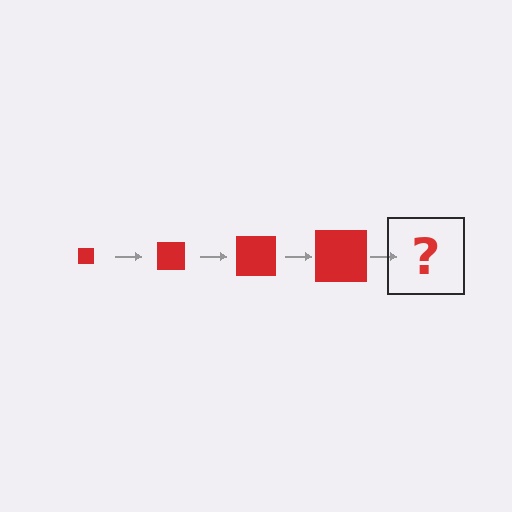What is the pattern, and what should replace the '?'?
The pattern is that the square gets progressively larger each step. The '?' should be a red square, larger than the previous one.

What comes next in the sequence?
The next element should be a red square, larger than the previous one.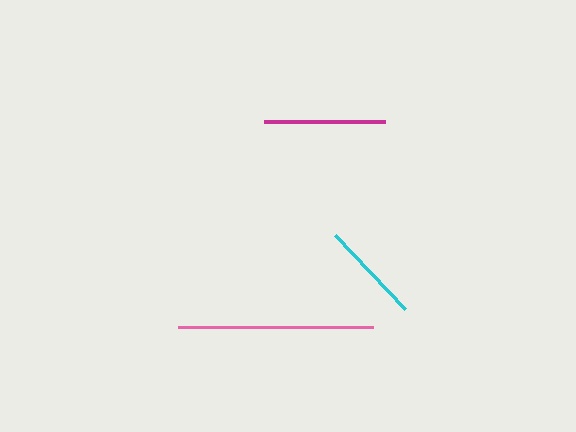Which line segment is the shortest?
The cyan line is the shortest at approximately 102 pixels.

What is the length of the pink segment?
The pink segment is approximately 195 pixels long.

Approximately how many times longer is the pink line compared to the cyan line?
The pink line is approximately 1.9 times the length of the cyan line.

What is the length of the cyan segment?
The cyan segment is approximately 102 pixels long.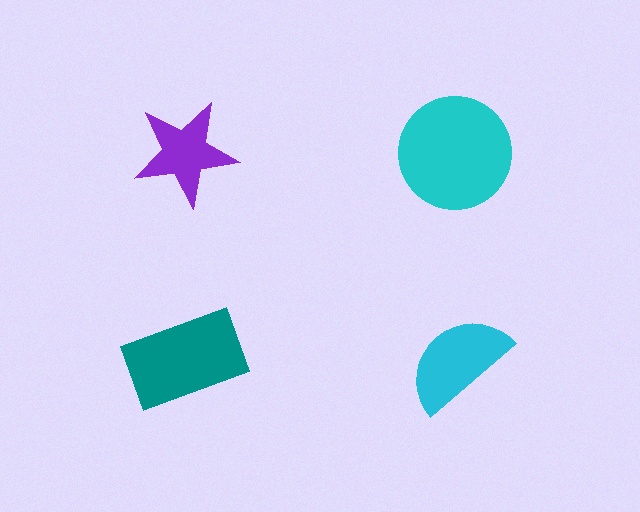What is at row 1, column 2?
A cyan circle.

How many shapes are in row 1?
2 shapes.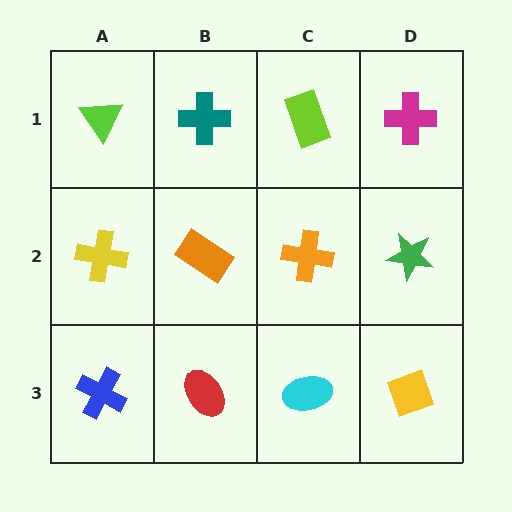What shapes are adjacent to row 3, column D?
A green star (row 2, column D), a cyan ellipse (row 3, column C).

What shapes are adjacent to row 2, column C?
A lime rectangle (row 1, column C), a cyan ellipse (row 3, column C), an orange rectangle (row 2, column B), a green star (row 2, column D).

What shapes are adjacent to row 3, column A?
A yellow cross (row 2, column A), a red ellipse (row 3, column B).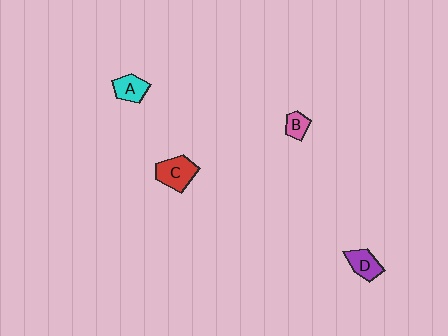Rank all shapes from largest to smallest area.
From largest to smallest: C (red), D (purple), A (cyan), B (pink).